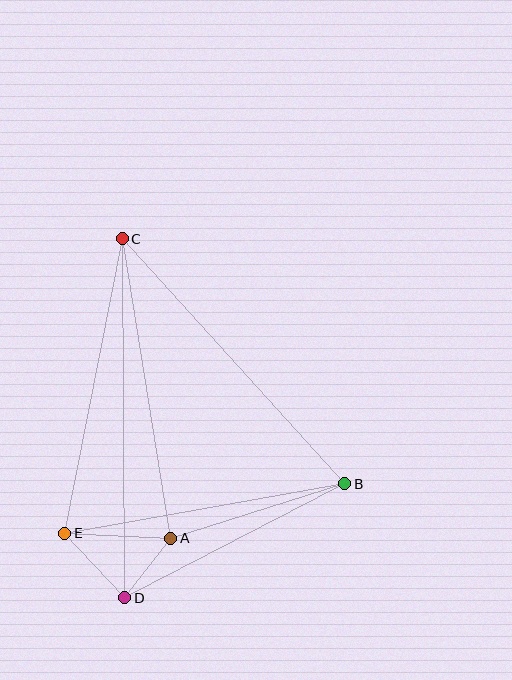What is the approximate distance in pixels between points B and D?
The distance between B and D is approximately 248 pixels.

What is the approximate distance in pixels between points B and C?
The distance between B and C is approximately 331 pixels.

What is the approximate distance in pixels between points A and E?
The distance between A and E is approximately 106 pixels.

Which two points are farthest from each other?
Points C and D are farthest from each other.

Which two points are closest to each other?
Points A and D are closest to each other.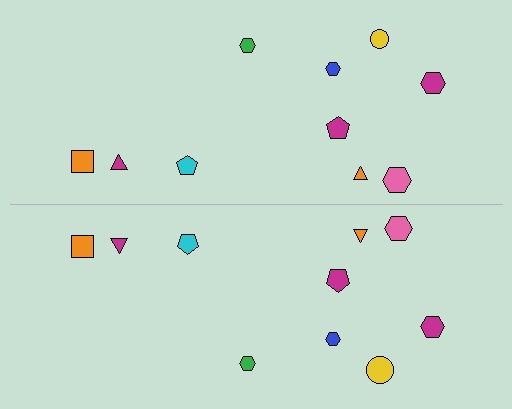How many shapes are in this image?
There are 20 shapes in this image.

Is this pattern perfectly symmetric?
No, the pattern is not perfectly symmetric. The yellow circle on the bottom side has a different size than its mirror counterpart.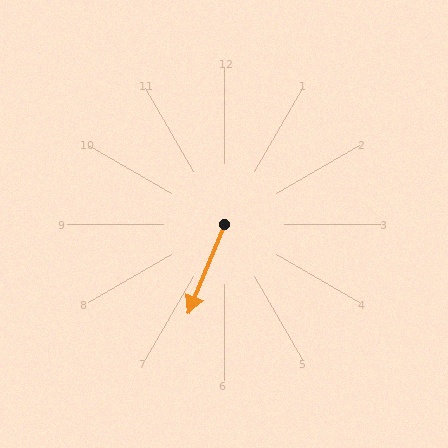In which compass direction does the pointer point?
South.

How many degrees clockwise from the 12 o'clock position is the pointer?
Approximately 202 degrees.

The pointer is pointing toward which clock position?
Roughly 7 o'clock.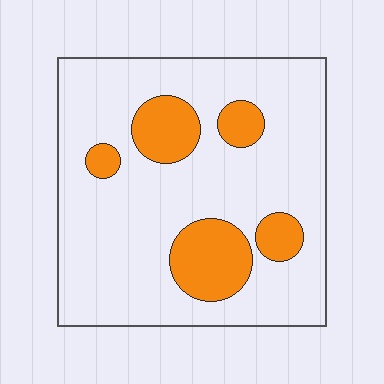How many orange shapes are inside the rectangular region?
5.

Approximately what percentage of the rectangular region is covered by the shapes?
Approximately 20%.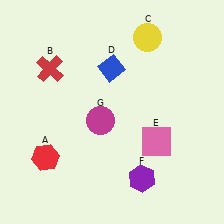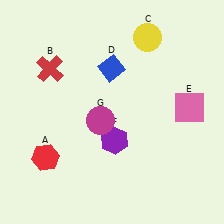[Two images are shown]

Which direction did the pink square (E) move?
The pink square (E) moved up.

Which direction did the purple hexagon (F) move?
The purple hexagon (F) moved up.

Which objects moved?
The objects that moved are: the pink square (E), the purple hexagon (F).